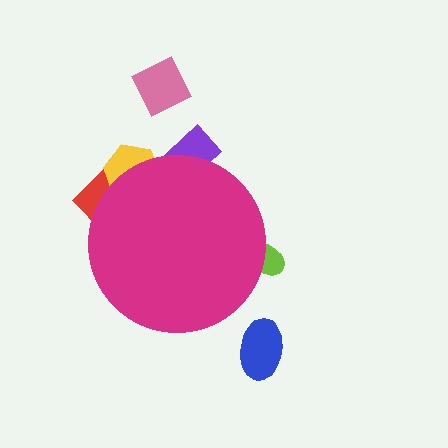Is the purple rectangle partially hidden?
Yes, the purple rectangle is partially hidden behind the magenta circle.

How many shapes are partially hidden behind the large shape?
4 shapes are partially hidden.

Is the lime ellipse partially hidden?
Yes, the lime ellipse is partially hidden behind the magenta circle.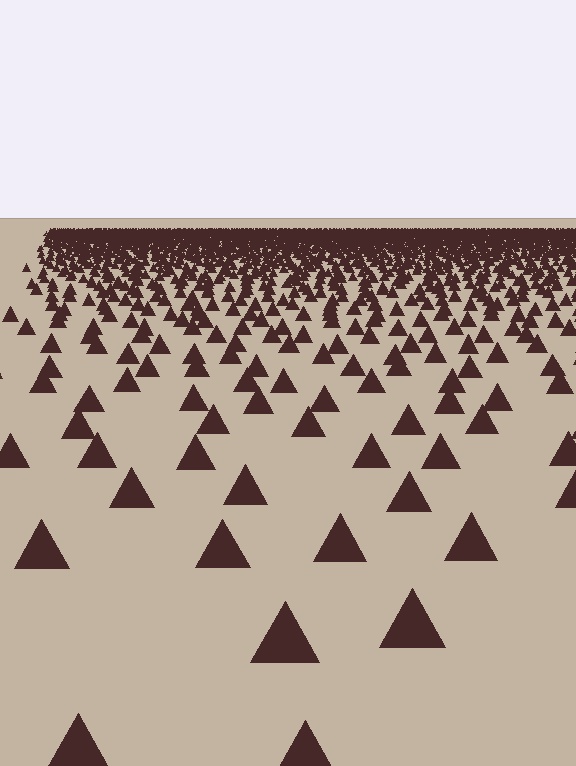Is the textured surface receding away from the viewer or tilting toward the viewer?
The surface is receding away from the viewer. Texture elements get smaller and denser toward the top.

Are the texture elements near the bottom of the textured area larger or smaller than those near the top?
Larger. Near the bottom, elements are closer to the viewer and appear at a bigger on-screen size.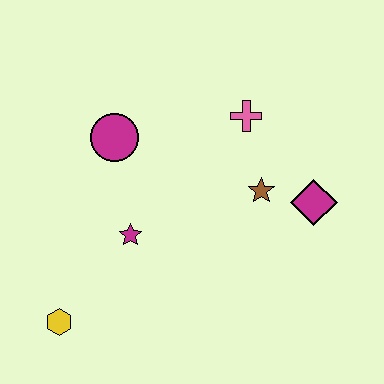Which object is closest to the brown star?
The magenta diamond is closest to the brown star.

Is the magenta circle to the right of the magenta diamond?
No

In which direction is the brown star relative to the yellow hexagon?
The brown star is to the right of the yellow hexagon.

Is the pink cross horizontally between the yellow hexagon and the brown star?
Yes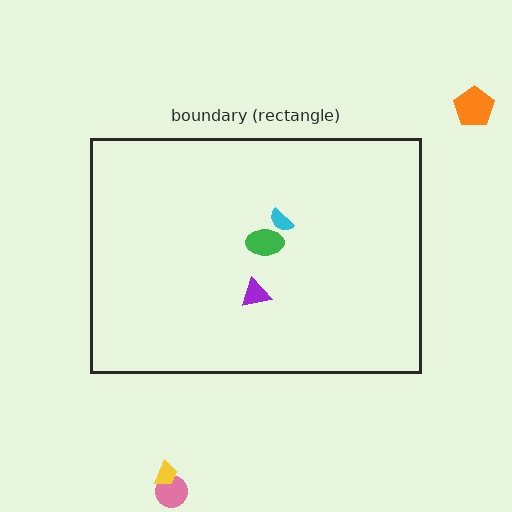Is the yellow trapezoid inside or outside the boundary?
Outside.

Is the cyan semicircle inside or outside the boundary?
Inside.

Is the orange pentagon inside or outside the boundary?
Outside.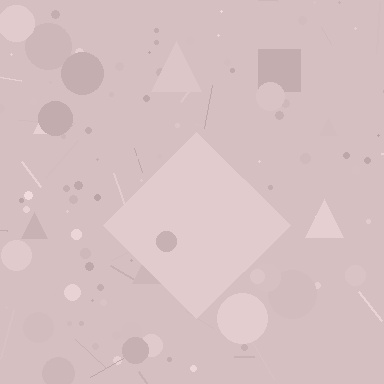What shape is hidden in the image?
A diamond is hidden in the image.